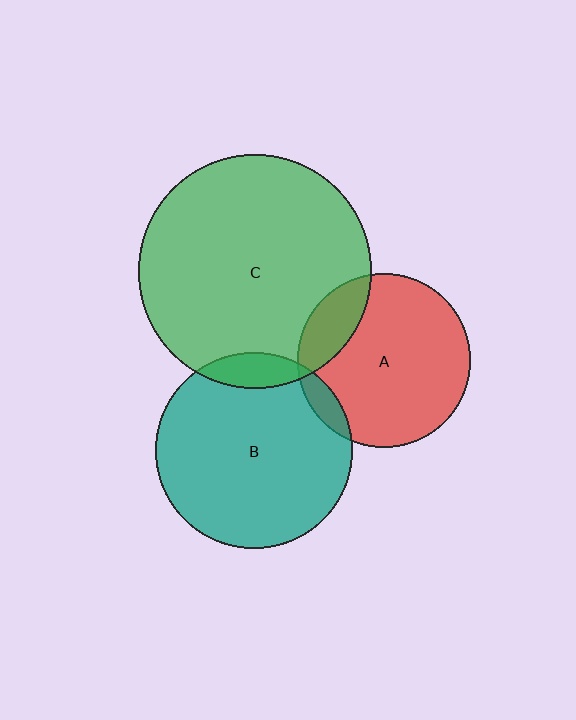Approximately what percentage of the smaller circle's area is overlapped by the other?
Approximately 15%.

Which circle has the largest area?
Circle C (green).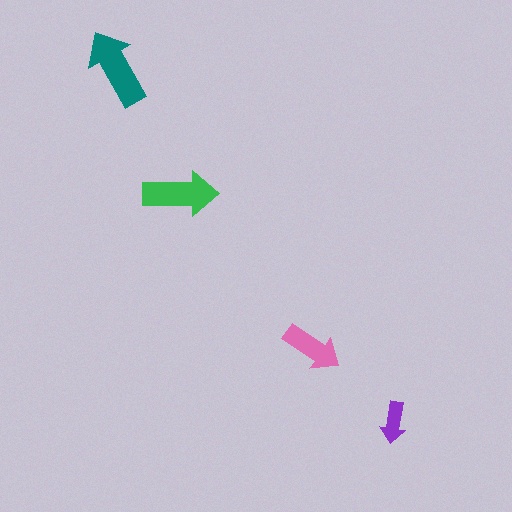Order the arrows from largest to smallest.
the teal one, the green one, the pink one, the purple one.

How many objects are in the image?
There are 4 objects in the image.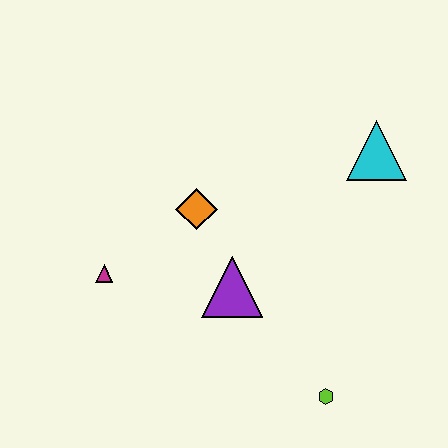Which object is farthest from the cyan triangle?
The magenta triangle is farthest from the cyan triangle.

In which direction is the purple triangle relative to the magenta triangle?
The purple triangle is to the right of the magenta triangle.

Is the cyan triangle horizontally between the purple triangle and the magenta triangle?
No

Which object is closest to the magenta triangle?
The orange diamond is closest to the magenta triangle.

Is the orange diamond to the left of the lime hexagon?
Yes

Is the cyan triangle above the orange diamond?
Yes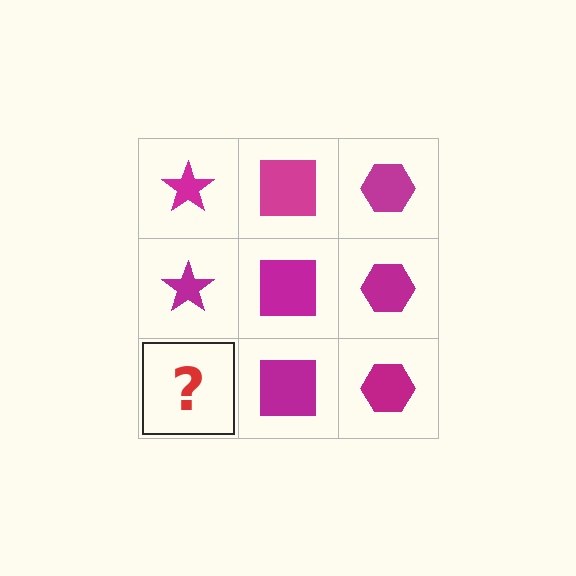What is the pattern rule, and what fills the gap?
The rule is that each column has a consistent shape. The gap should be filled with a magenta star.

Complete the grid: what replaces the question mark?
The question mark should be replaced with a magenta star.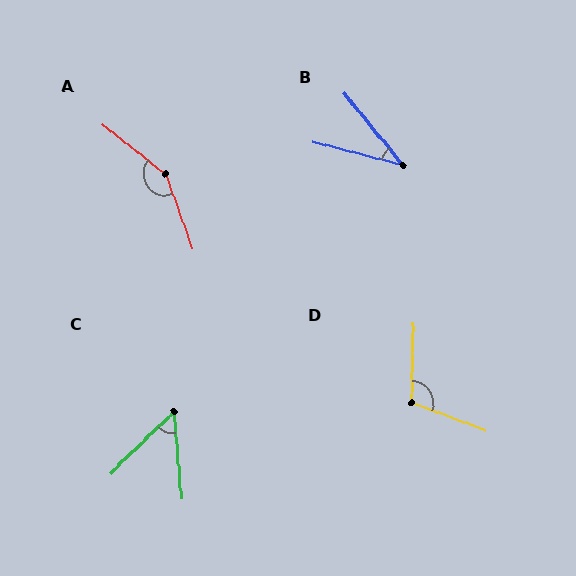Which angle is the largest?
A, at approximately 149 degrees.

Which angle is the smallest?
B, at approximately 37 degrees.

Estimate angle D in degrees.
Approximately 109 degrees.